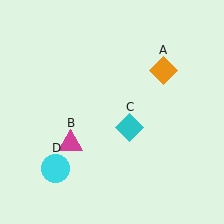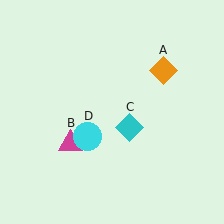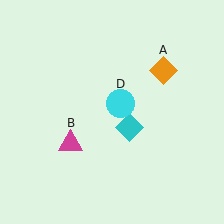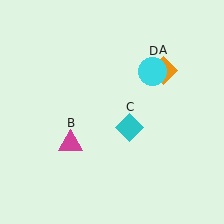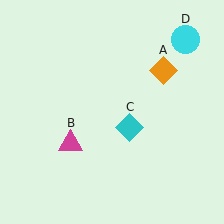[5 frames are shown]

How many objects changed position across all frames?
1 object changed position: cyan circle (object D).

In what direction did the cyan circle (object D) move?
The cyan circle (object D) moved up and to the right.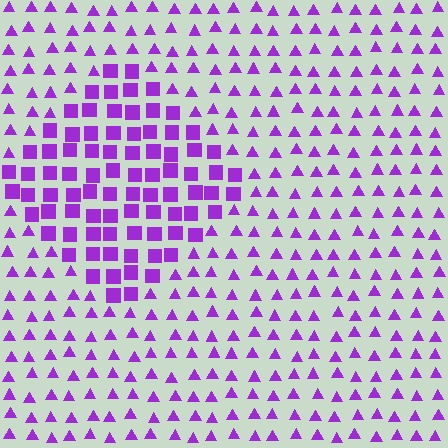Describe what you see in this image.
The image is filled with small purple elements arranged in a uniform grid. A diamond-shaped region contains squares, while the surrounding area contains triangles. The boundary is defined purely by the change in element shape.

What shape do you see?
I see a diamond.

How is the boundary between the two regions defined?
The boundary is defined by a change in element shape: squares inside vs. triangles outside. All elements share the same color and spacing.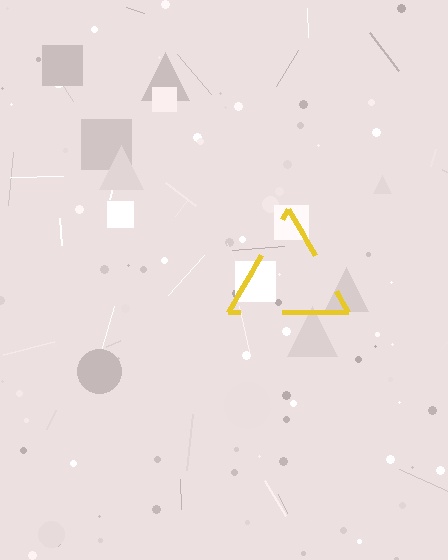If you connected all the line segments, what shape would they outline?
They would outline a triangle.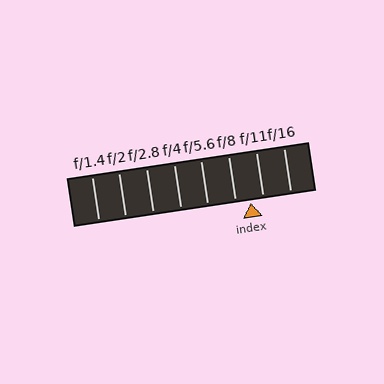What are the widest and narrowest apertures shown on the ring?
The widest aperture shown is f/1.4 and the narrowest is f/16.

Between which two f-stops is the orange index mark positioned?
The index mark is between f/8 and f/11.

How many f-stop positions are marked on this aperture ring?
There are 8 f-stop positions marked.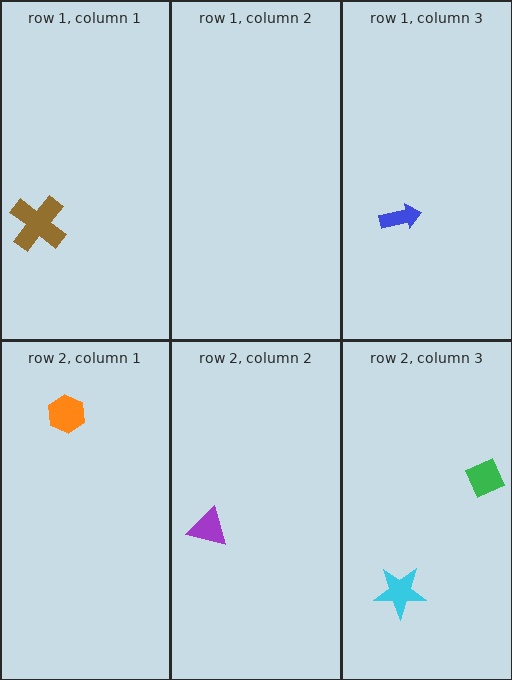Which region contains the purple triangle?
The row 2, column 2 region.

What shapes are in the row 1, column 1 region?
The brown cross.